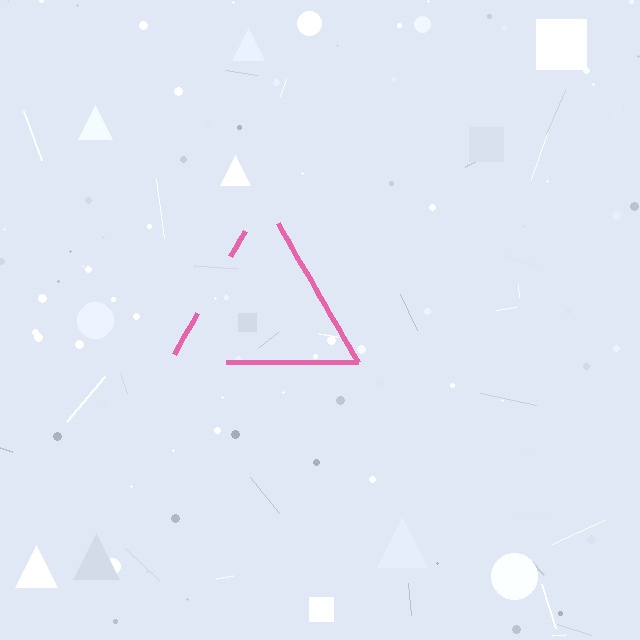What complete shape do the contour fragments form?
The contour fragments form a triangle.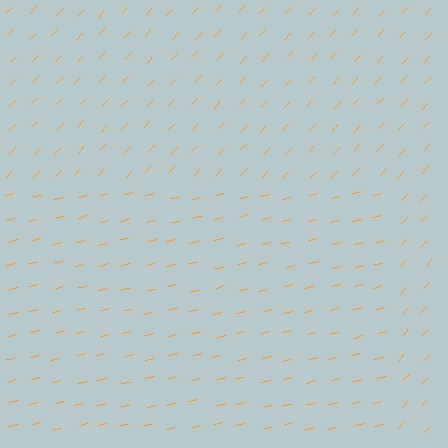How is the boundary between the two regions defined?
The boundary is defined purely by a change in line orientation (approximately 34 degrees difference). All lines are the same color and thickness.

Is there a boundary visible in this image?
Yes, there is a texture boundary formed by a change in line orientation.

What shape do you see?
I see a rectangle.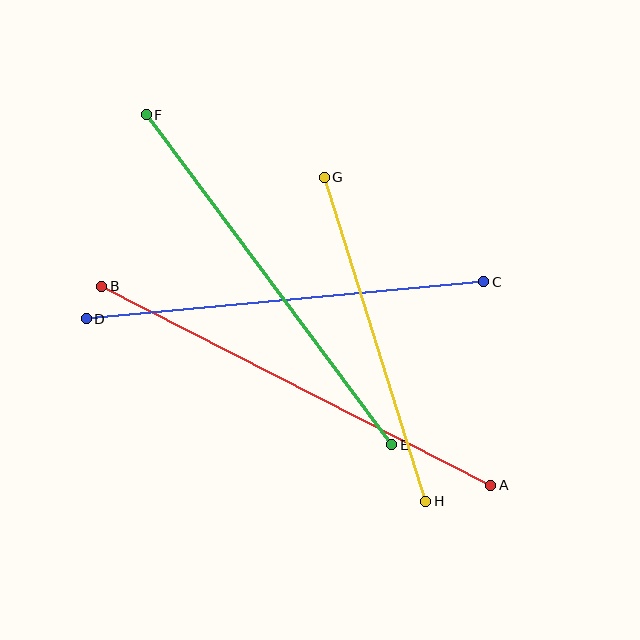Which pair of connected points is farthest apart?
Points A and B are farthest apart.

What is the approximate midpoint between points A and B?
The midpoint is at approximately (296, 386) pixels.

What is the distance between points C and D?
The distance is approximately 399 pixels.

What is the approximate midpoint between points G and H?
The midpoint is at approximately (375, 339) pixels.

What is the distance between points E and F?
The distance is approximately 411 pixels.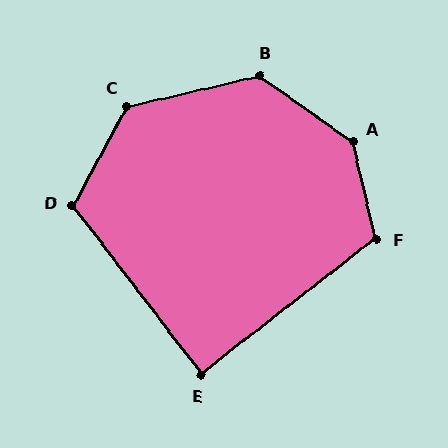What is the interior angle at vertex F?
Approximately 114 degrees (obtuse).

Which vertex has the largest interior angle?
A, at approximately 139 degrees.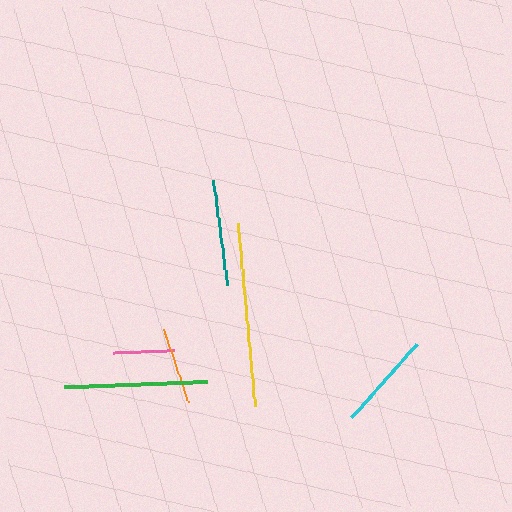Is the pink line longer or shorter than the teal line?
The teal line is longer than the pink line.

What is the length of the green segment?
The green segment is approximately 143 pixels long.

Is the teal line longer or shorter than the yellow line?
The yellow line is longer than the teal line.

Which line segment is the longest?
The yellow line is the longest at approximately 185 pixels.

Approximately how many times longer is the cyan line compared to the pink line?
The cyan line is approximately 1.6 times the length of the pink line.